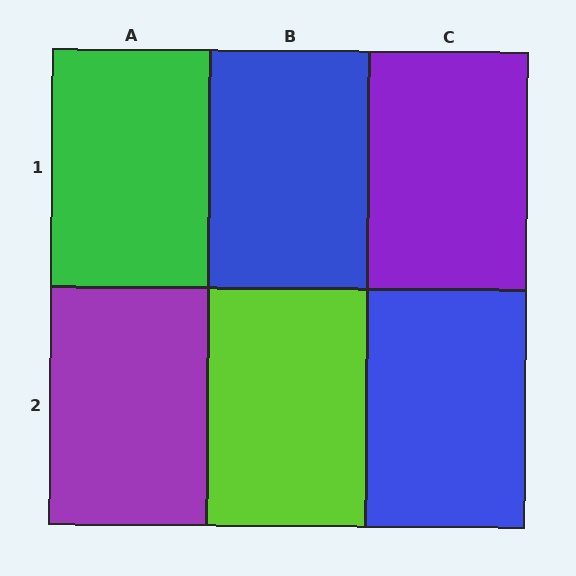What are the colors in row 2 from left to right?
Purple, lime, blue.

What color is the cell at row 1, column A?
Green.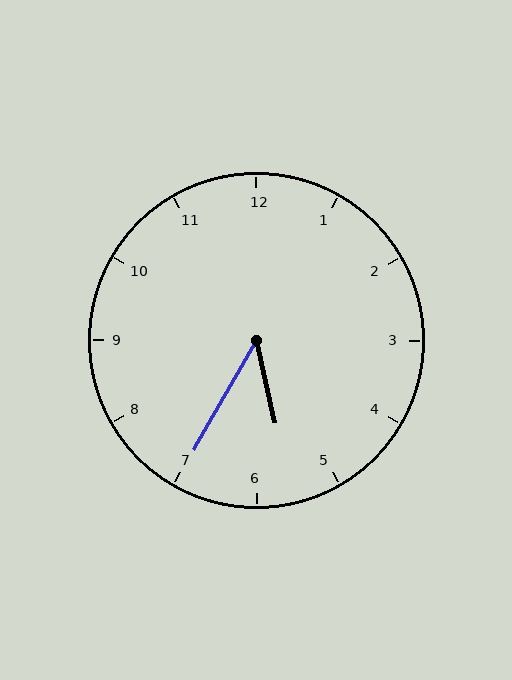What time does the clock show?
5:35.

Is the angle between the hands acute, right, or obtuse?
It is acute.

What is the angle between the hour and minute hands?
Approximately 42 degrees.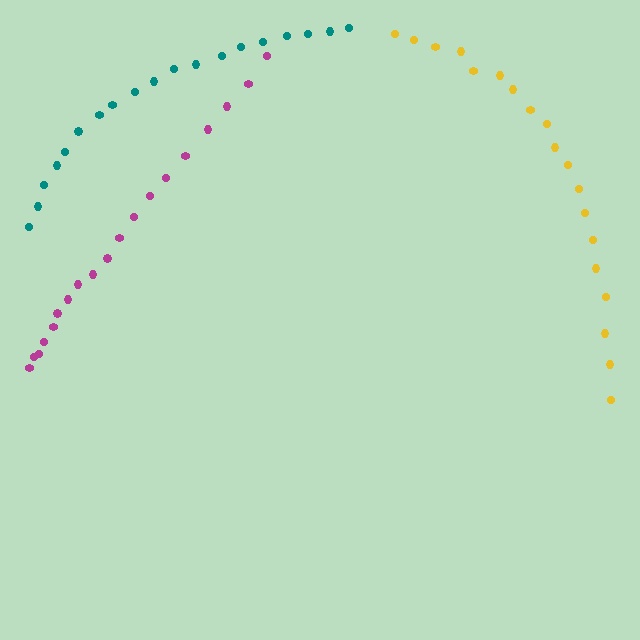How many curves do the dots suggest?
There are 3 distinct paths.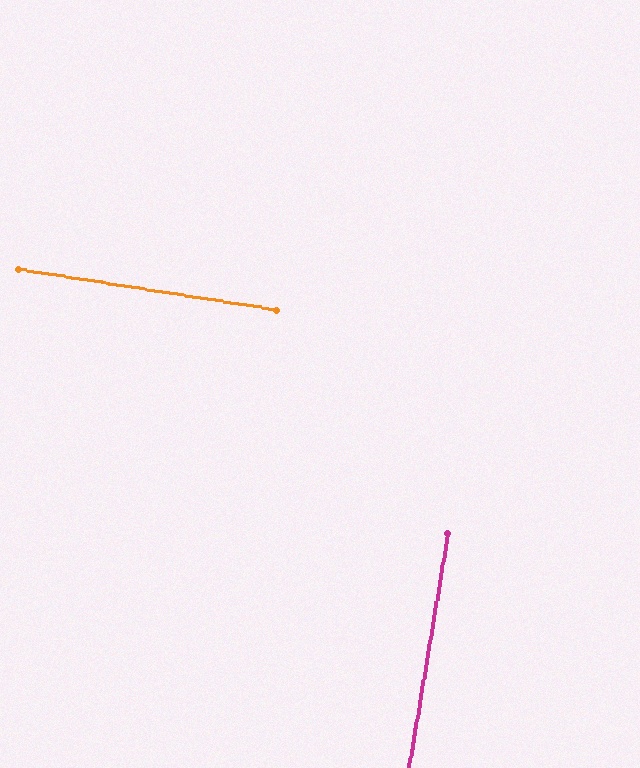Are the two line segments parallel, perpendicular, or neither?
Perpendicular — they meet at approximately 89°.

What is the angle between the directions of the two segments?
Approximately 89 degrees.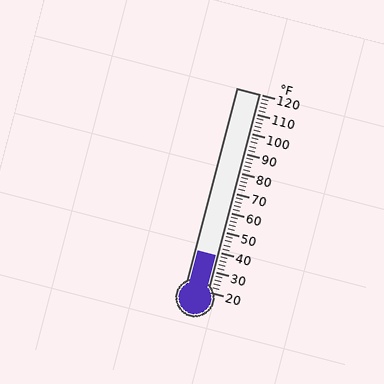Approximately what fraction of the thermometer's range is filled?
The thermometer is filled to approximately 20% of its range.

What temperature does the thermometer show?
The thermometer shows approximately 38°F.